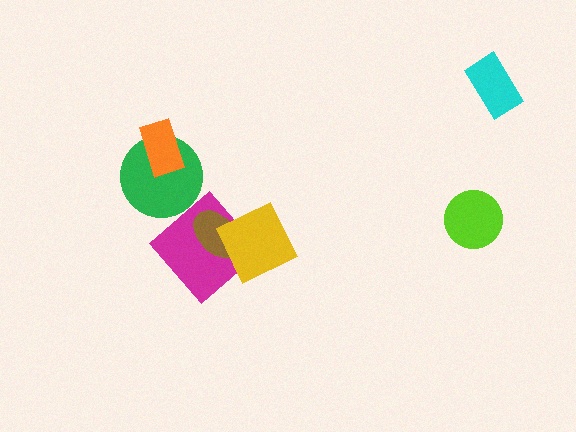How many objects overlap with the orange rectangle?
1 object overlaps with the orange rectangle.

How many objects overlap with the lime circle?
0 objects overlap with the lime circle.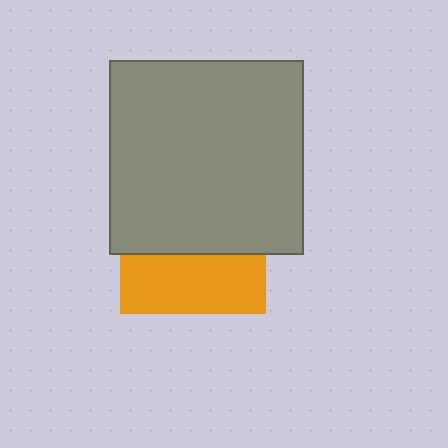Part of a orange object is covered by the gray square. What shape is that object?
It is a square.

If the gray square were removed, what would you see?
You would see the complete orange square.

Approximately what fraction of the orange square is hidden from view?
Roughly 60% of the orange square is hidden behind the gray square.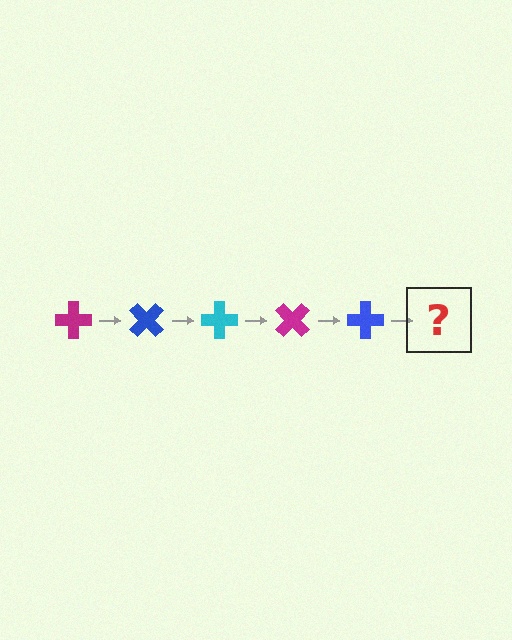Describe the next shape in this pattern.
It should be a cyan cross, rotated 225 degrees from the start.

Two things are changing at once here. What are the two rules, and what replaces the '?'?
The two rules are that it rotates 45 degrees each step and the color cycles through magenta, blue, and cyan. The '?' should be a cyan cross, rotated 225 degrees from the start.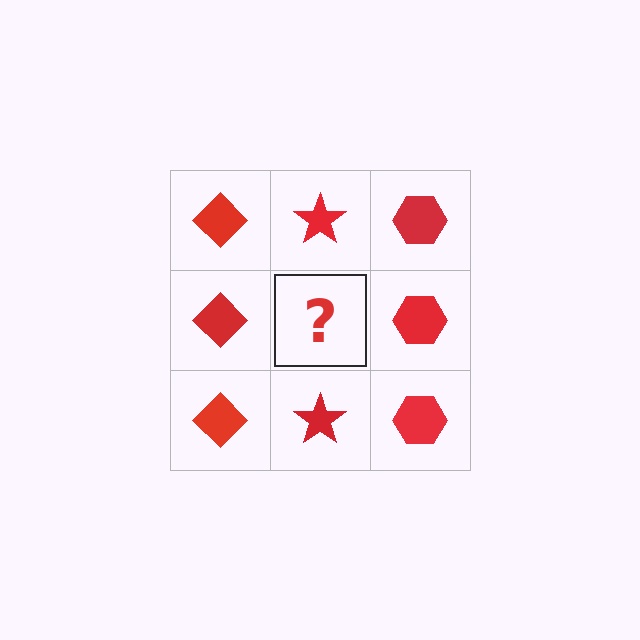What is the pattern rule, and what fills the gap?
The rule is that each column has a consistent shape. The gap should be filled with a red star.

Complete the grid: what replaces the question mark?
The question mark should be replaced with a red star.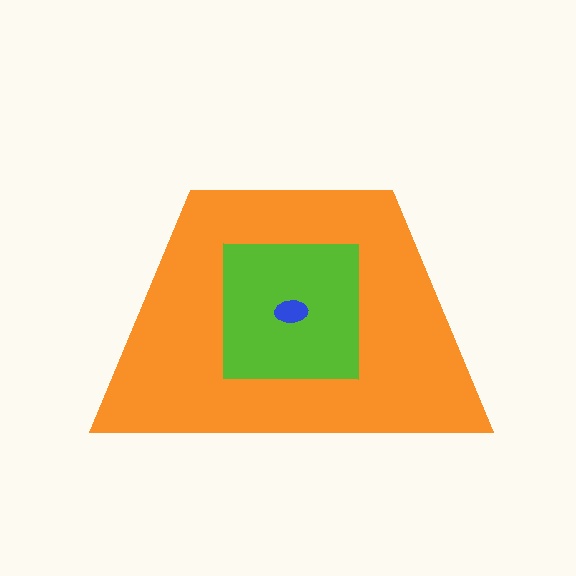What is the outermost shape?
The orange trapezoid.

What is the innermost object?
The blue ellipse.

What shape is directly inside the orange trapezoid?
The lime square.